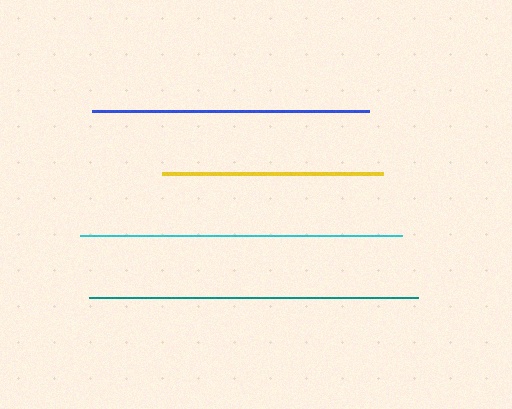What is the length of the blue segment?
The blue segment is approximately 276 pixels long.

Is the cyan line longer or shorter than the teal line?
The teal line is longer than the cyan line.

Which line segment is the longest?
The teal line is the longest at approximately 329 pixels.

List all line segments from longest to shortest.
From longest to shortest: teal, cyan, blue, yellow.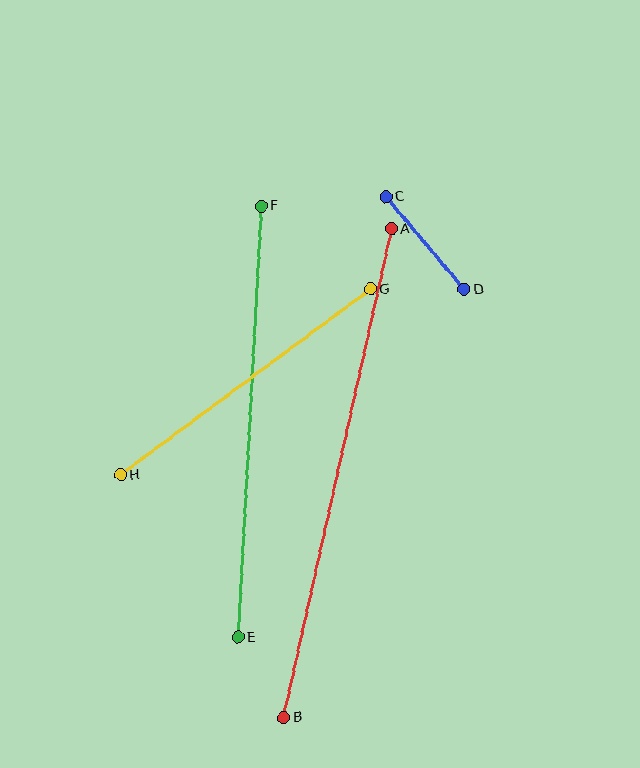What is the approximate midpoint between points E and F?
The midpoint is at approximately (250, 422) pixels.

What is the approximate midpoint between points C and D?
The midpoint is at approximately (425, 243) pixels.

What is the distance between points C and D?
The distance is approximately 121 pixels.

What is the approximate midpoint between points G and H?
The midpoint is at approximately (245, 382) pixels.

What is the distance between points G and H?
The distance is approximately 311 pixels.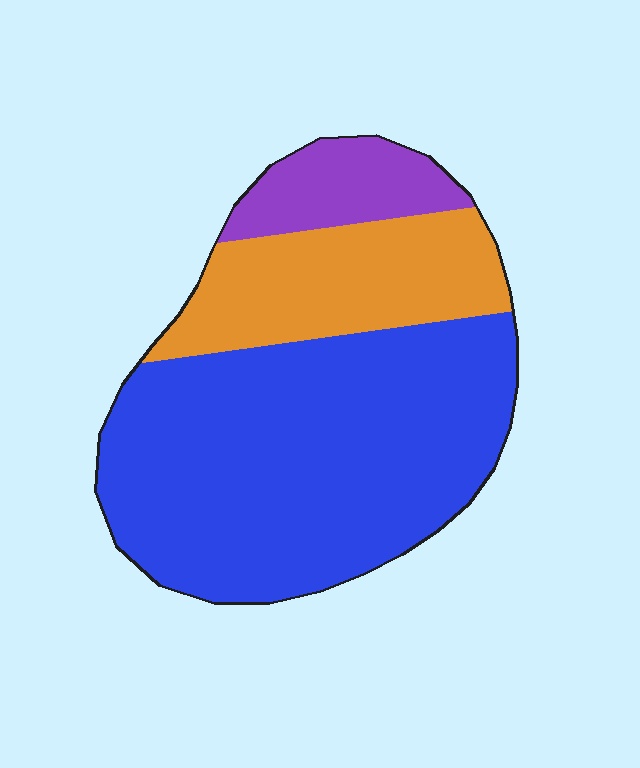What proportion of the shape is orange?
Orange takes up between a sixth and a third of the shape.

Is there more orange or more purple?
Orange.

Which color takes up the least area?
Purple, at roughly 10%.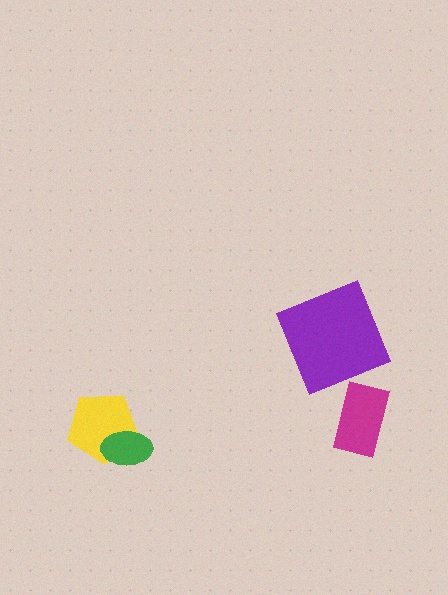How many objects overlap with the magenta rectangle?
0 objects overlap with the magenta rectangle.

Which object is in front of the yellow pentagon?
The green ellipse is in front of the yellow pentagon.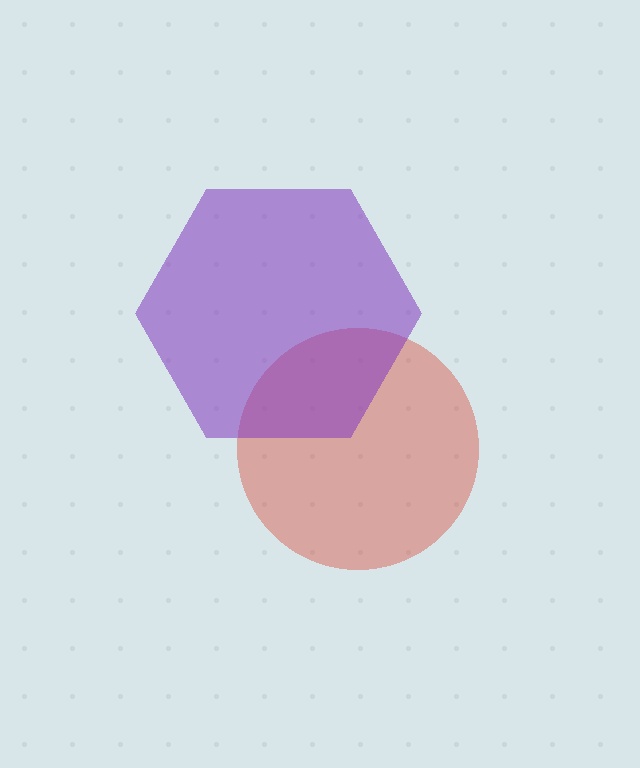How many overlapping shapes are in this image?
There are 2 overlapping shapes in the image.